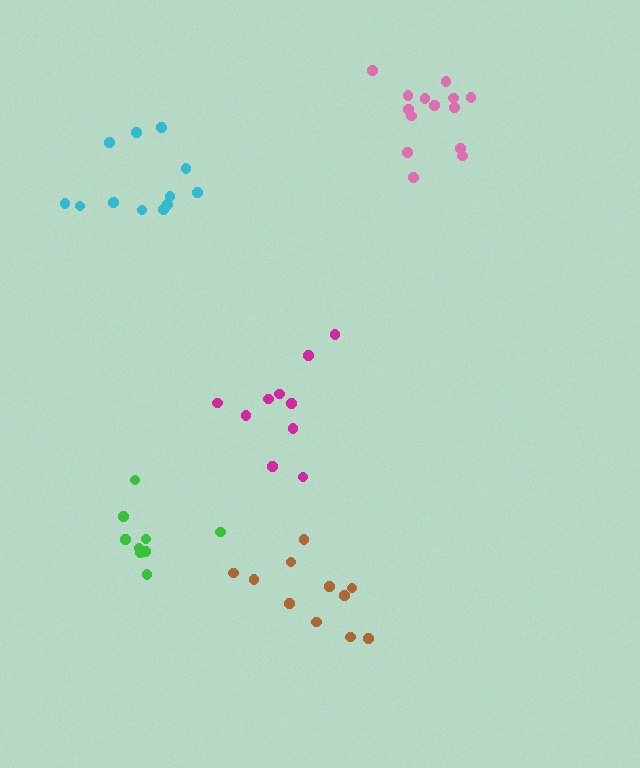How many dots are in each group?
Group 1: 14 dots, Group 2: 10 dots, Group 3: 10 dots, Group 4: 11 dots, Group 5: 12 dots (57 total).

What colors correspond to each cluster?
The clusters are colored: pink, magenta, green, brown, cyan.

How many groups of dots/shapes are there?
There are 5 groups.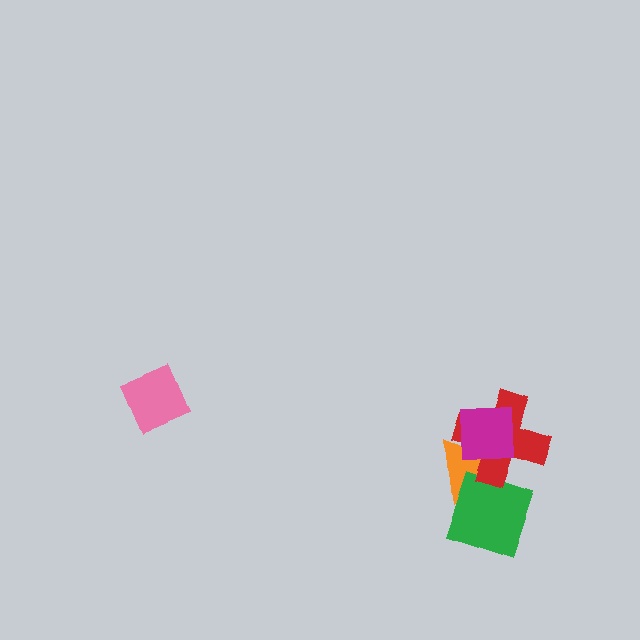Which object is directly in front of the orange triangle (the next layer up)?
The green diamond is directly in front of the orange triangle.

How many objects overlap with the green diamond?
2 objects overlap with the green diamond.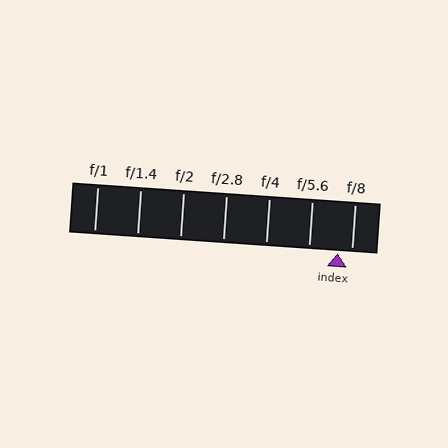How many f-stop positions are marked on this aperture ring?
There are 7 f-stop positions marked.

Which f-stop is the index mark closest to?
The index mark is closest to f/8.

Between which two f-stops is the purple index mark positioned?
The index mark is between f/5.6 and f/8.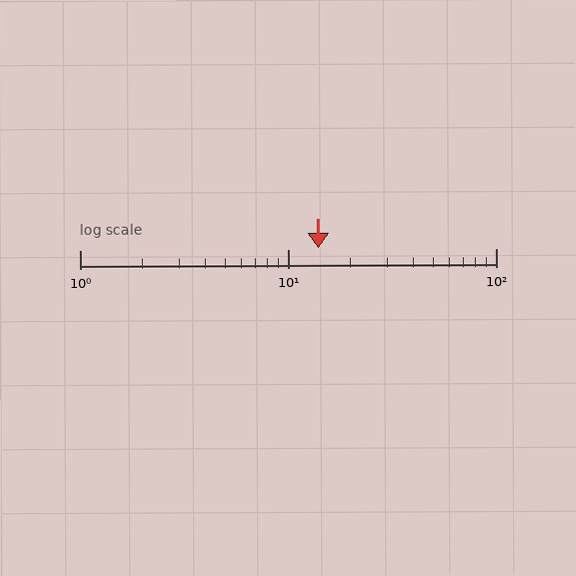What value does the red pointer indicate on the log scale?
The pointer indicates approximately 14.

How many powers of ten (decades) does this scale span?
The scale spans 2 decades, from 1 to 100.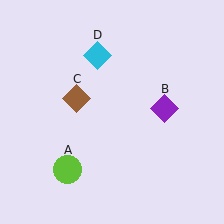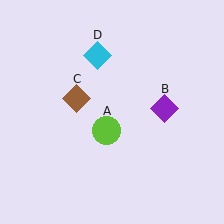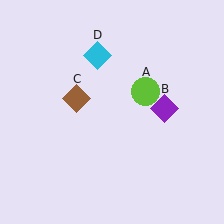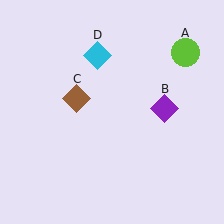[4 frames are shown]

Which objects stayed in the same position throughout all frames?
Purple diamond (object B) and brown diamond (object C) and cyan diamond (object D) remained stationary.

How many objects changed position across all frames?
1 object changed position: lime circle (object A).